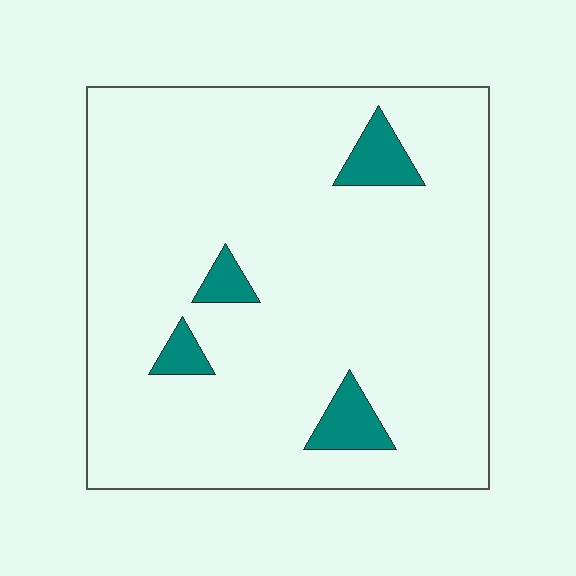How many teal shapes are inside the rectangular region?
4.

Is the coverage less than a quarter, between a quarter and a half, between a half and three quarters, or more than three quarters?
Less than a quarter.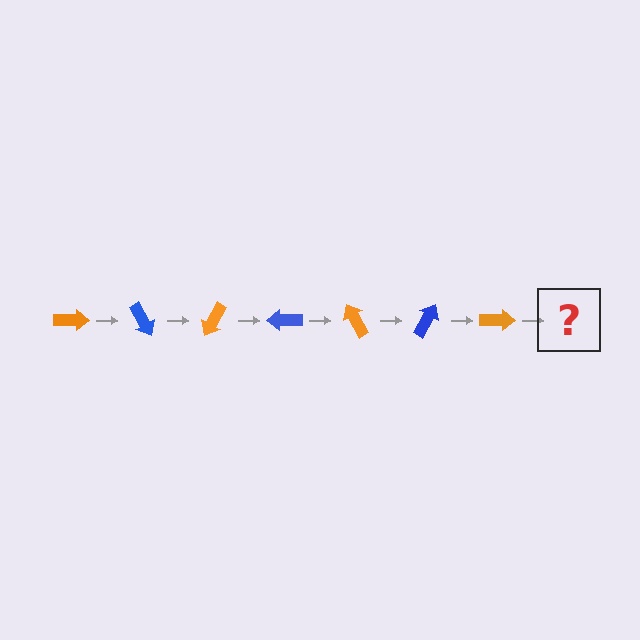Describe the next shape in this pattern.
It should be a blue arrow, rotated 420 degrees from the start.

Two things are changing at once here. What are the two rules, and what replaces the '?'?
The two rules are that it rotates 60 degrees each step and the color cycles through orange and blue. The '?' should be a blue arrow, rotated 420 degrees from the start.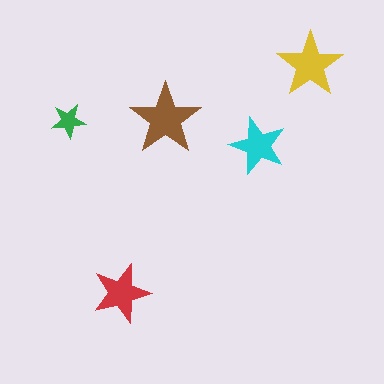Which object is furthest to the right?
The yellow star is rightmost.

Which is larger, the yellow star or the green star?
The yellow one.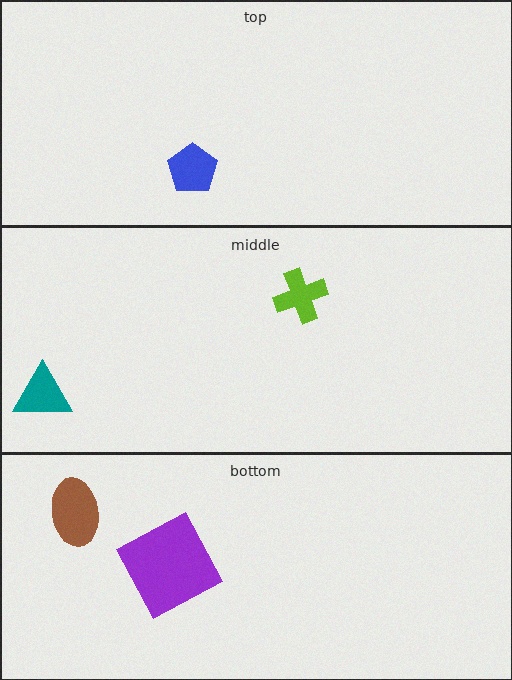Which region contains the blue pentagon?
The top region.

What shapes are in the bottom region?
The purple square, the brown ellipse.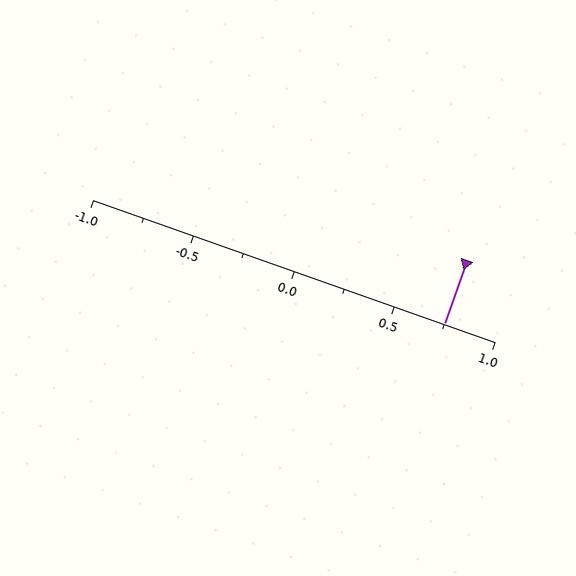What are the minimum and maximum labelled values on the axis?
The axis runs from -1.0 to 1.0.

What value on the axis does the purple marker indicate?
The marker indicates approximately 0.75.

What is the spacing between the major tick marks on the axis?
The major ticks are spaced 0.5 apart.